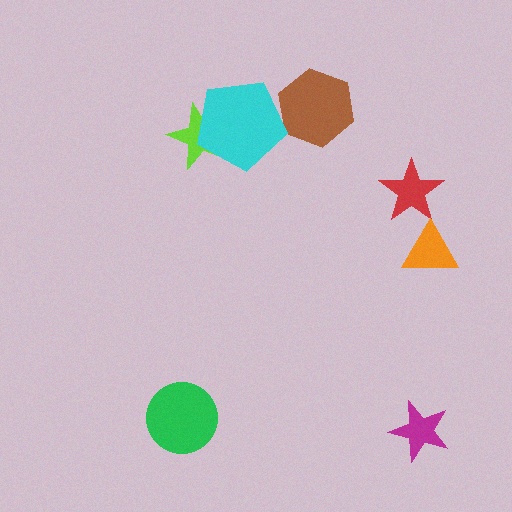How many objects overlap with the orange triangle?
0 objects overlap with the orange triangle.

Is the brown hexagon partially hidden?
Yes, it is partially covered by another shape.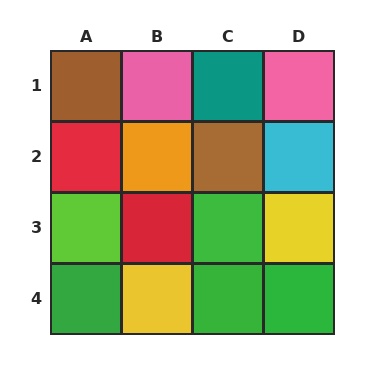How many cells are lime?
1 cell is lime.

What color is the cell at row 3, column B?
Red.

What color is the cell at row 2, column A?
Red.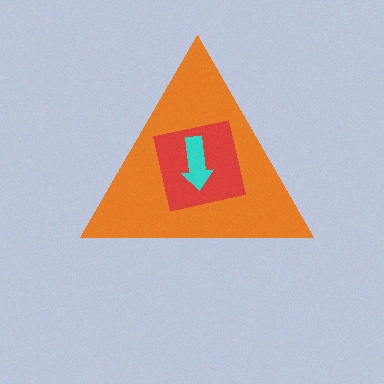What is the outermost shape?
The orange triangle.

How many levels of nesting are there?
3.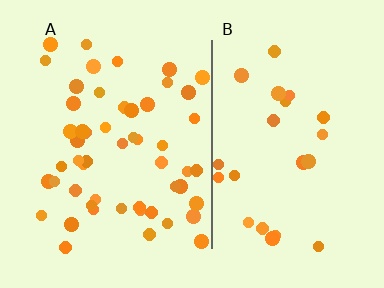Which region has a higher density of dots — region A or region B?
A (the left).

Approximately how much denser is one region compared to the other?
Approximately 2.2× — region A over region B.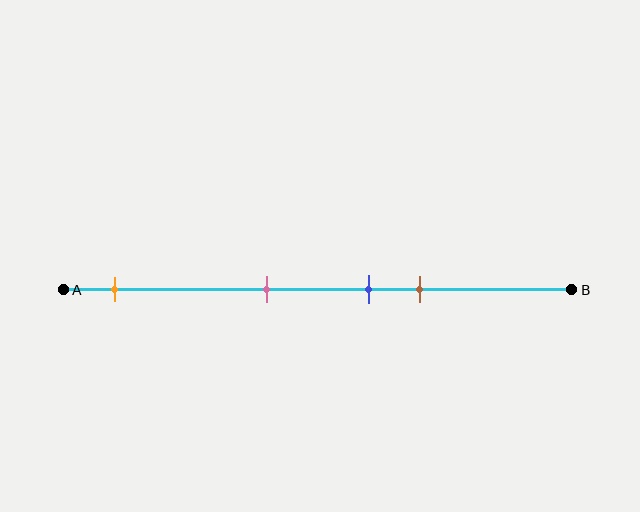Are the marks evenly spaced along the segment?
No, the marks are not evenly spaced.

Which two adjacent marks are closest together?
The blue and brown marks are the closest adjacent pair.